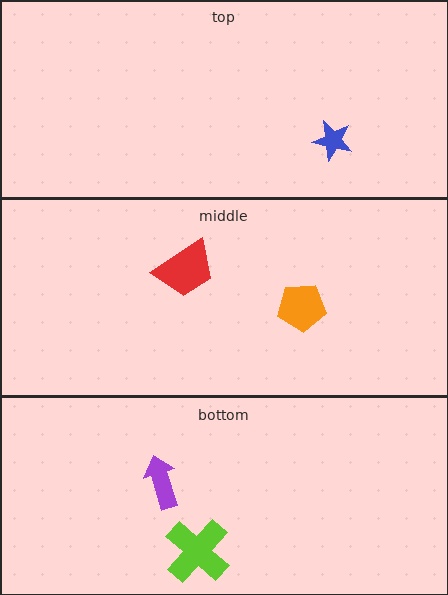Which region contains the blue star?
The top region.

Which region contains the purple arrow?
The bottom region.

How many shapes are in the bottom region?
2.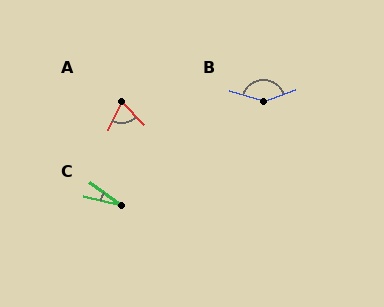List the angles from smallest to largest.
C (23°), A (69°), B (141°).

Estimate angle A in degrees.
Approximately 69 degrees.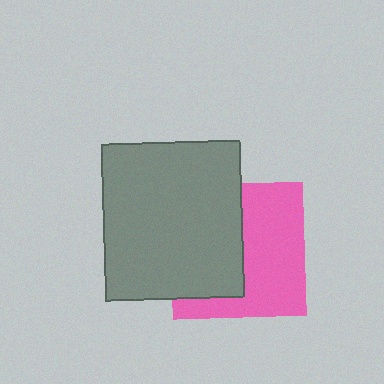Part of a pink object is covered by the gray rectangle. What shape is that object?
It is a square.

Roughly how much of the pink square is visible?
About half of it is visible (roughly 54%).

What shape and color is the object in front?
The object in front is a gray rectangle.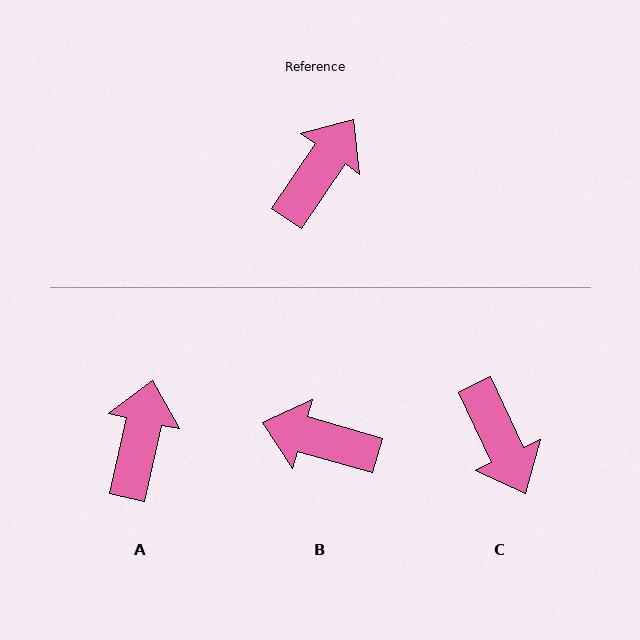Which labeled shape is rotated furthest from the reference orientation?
C, about 121 degrees away.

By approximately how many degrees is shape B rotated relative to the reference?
Approximately 108 degrees counter-clockwise.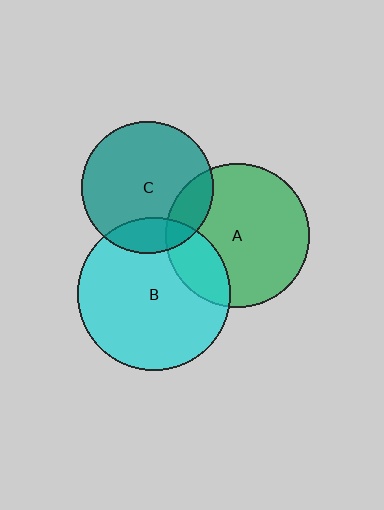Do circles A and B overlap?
Yes.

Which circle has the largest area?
Circle B (cyan).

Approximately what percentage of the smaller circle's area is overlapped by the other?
Approximately 20%.